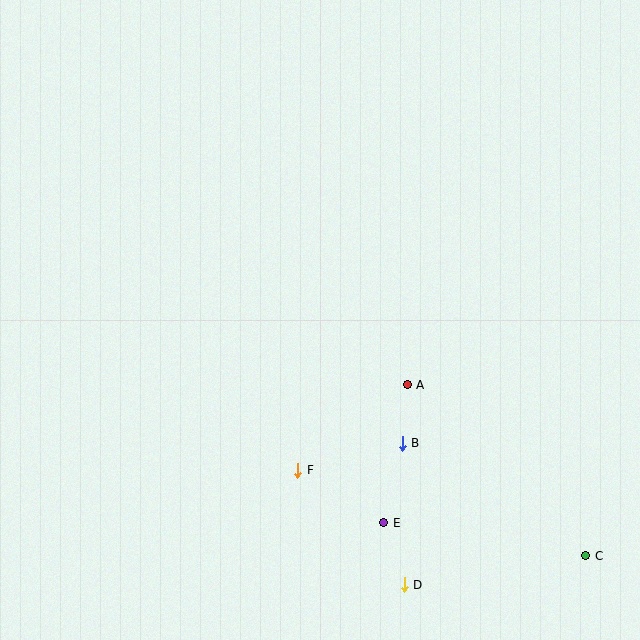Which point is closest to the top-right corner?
Point A is closest to the top-right corner.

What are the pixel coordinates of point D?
Point D is at (404, 585).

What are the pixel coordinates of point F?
Point F is at (298, 470).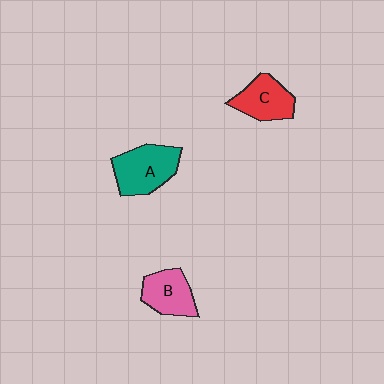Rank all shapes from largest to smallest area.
From largest to smallest: A (teal), C (red), B (pink).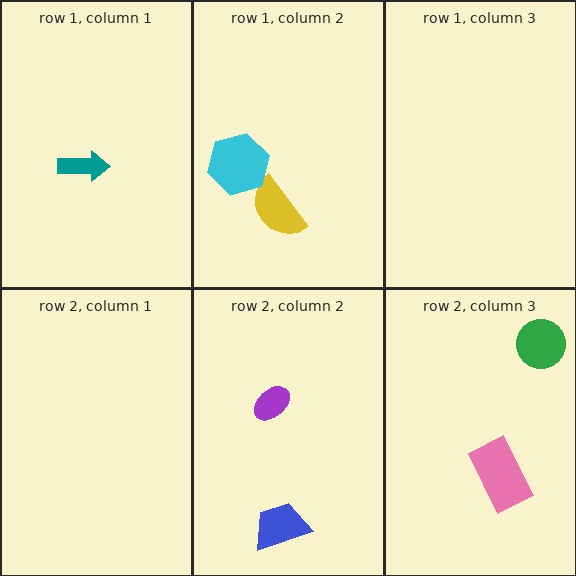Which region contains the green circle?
The row 2, column 3 region.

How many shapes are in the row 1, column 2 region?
2.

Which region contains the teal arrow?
The row 1, column 1 region.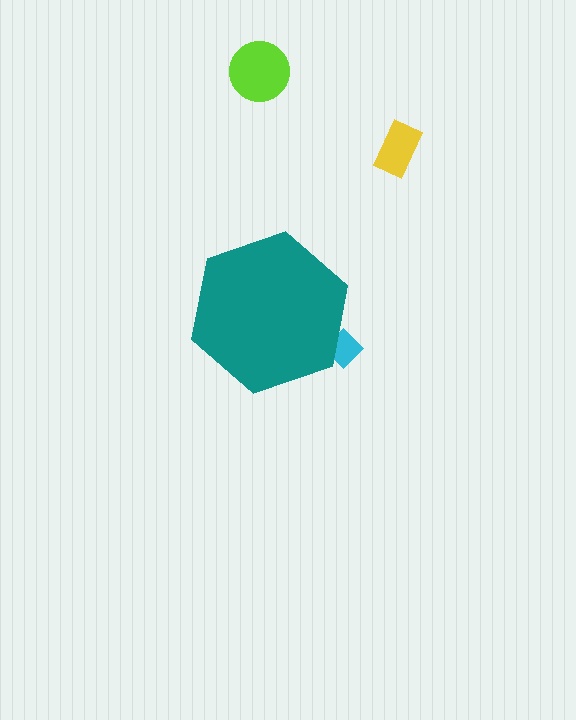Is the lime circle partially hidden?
No, the lime circle is fully visible.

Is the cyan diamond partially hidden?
Yes, the cyan diamond is partially hidden behind the teal hexagon.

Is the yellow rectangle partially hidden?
No, the yellow rectangle is fully visible.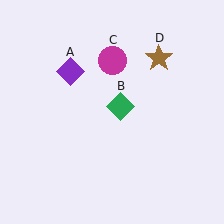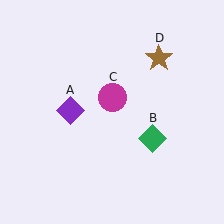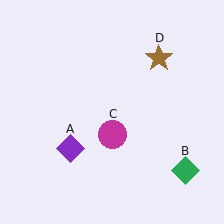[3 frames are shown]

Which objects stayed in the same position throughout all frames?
Brown star (object D) remained stationary.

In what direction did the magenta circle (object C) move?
The magenta circle (object C) moved down.